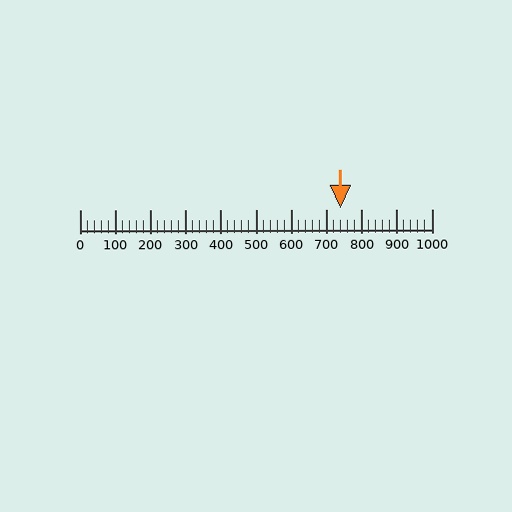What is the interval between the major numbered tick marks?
The major tick marks are spaced 100 units apart.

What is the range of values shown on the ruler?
The ruler shows values from 0 to 1000.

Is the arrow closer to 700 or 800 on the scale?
The arrow is closer to 700.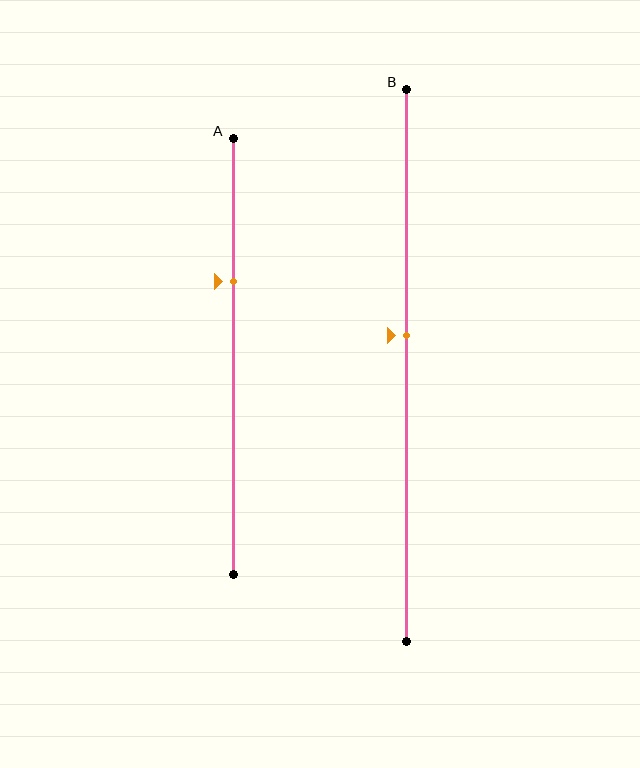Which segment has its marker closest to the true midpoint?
Segment B has its marker closest to the true midpoint.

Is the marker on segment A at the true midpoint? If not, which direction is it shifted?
No, the marker on segment A is shifted upward by about 17% of the segment length.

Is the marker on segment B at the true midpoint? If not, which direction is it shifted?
No, the marker on segment B is shifted upward by about 5% of the segment length.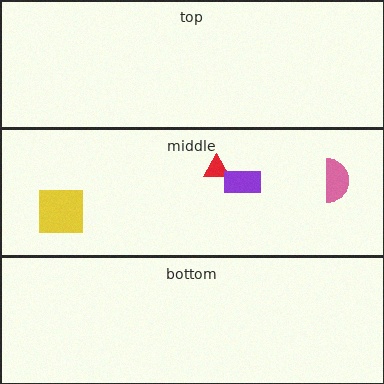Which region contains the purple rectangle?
The middle region.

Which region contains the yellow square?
The middle region.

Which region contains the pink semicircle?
The middle region.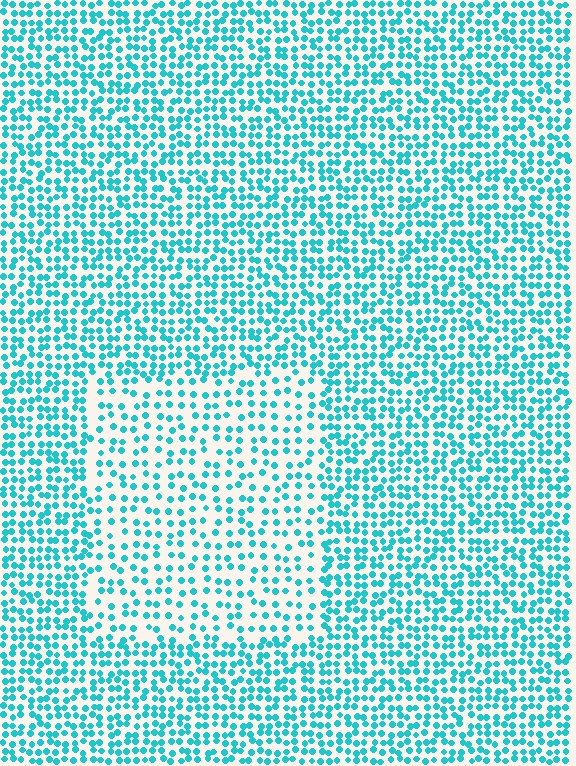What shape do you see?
I see a rectangle.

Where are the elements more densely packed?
The elements are more densely packed outside the rectangle boundary.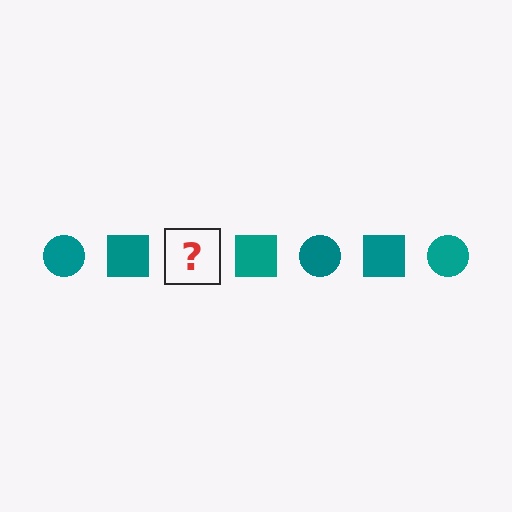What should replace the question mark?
The question mark should be replaced with a teal circle.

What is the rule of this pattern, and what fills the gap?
The rule is that the pattern cycles through circle, square shapes in teal. The gap should be filled with a teal circle.